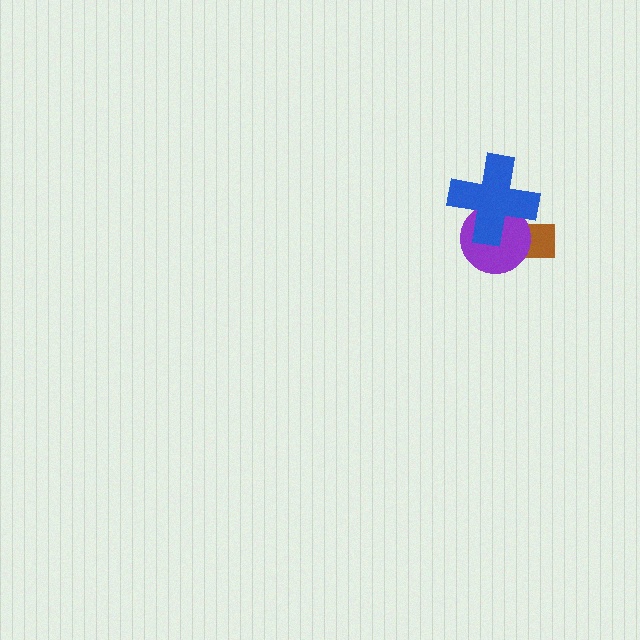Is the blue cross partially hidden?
No, no other shape covers it.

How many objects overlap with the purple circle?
2 objects overlap with the purple circle.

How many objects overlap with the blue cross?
2 objects overlap with the blue cross.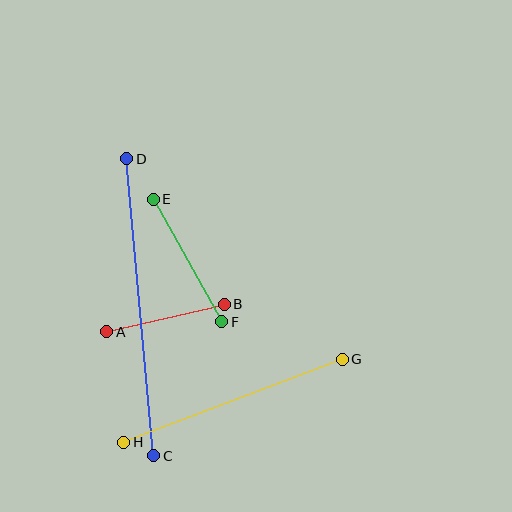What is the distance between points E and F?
The distance is approximately 140 pixels.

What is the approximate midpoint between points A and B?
The midpoint is at approximately (165, 318) pixels.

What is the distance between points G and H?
The distance is approximately 234 pixels.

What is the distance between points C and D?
The distance is approximately 298 pixels.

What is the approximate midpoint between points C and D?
The midpoint is at approximately (140, 307) pixels.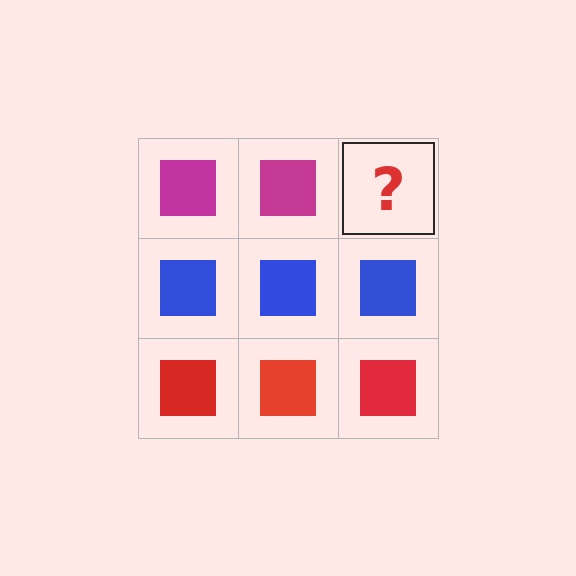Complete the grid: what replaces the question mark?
The question mark should be replaced with a magenta square.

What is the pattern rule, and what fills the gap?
The rule is that each row has a consistent color. The gap should be filled with a magenta square.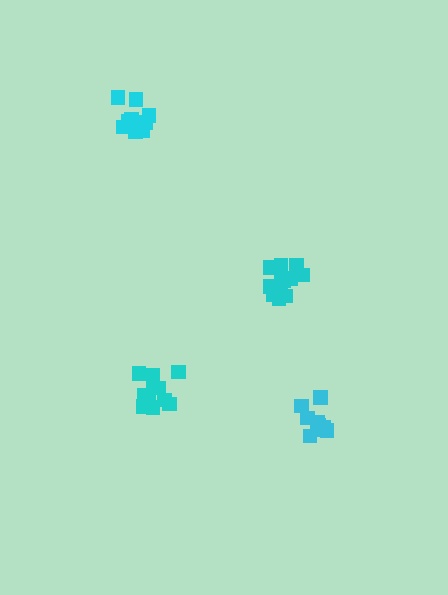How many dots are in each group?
Group 1: 12 dots, Group 2: 9 dots, Group 3: 11 dots, Group 4: 11 dots (43 total).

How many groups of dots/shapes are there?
There are 4 groups.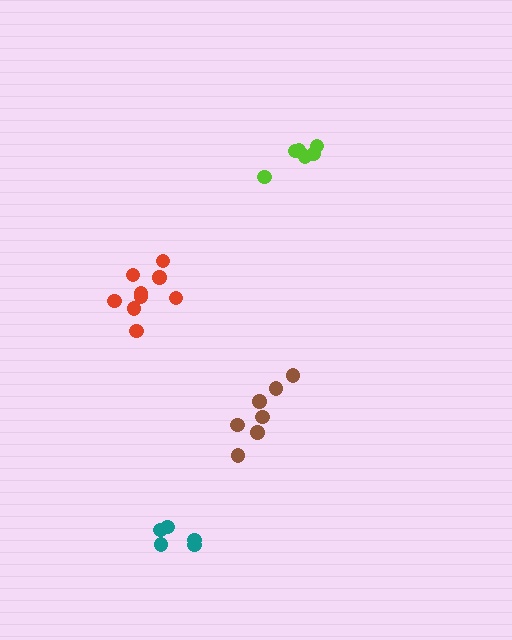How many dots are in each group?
Group 1: 6 dots, Group 2: 9 dots, Group 3: 7 dots, Group 4: 5 dots (27 total).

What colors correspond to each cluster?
The clusters are colored: lime, red, brown, teal.